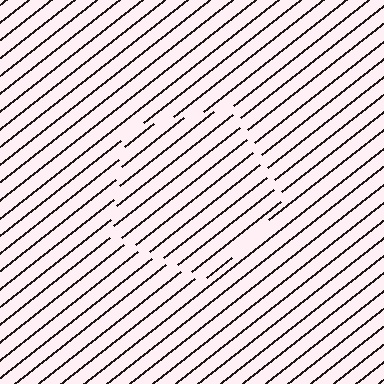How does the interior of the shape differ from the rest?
The interior of the shape contains the same grating, shifted by half a period — the contour is defined by the phase discontinuity where line-ends from the inner and outer gratings abut.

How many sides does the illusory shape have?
5 sides — the line-ends trace a pentagon.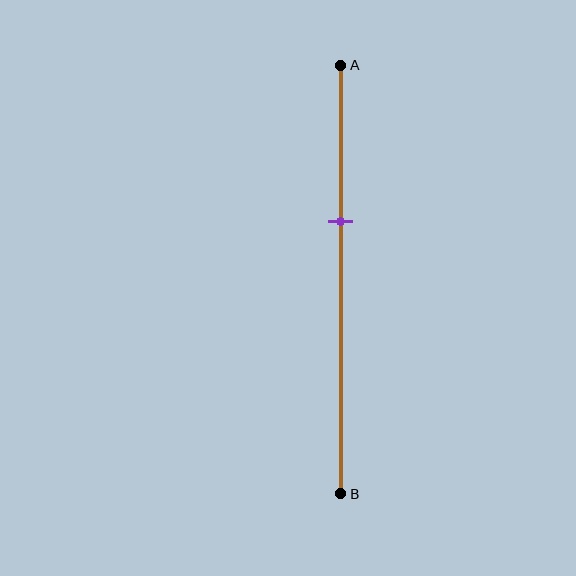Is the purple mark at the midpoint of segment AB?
No, the mark is at about 35% from A, not at the 50% midpoint.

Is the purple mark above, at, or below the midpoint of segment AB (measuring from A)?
The purple mark is above the midpoint of segment AB.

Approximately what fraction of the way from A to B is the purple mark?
The purple mark is approximately 35% of the way from A to B.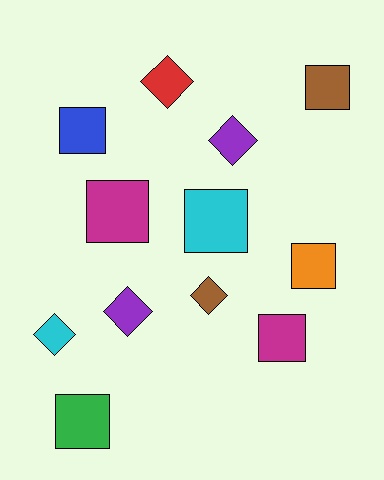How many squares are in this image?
There are 7 squares.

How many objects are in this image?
There are 12 objects.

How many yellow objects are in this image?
There are no yellow objects.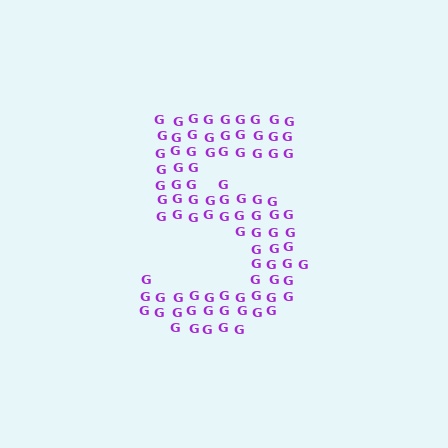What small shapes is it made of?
It is made of small letter G's.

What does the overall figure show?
The overall figure shows the digit 5.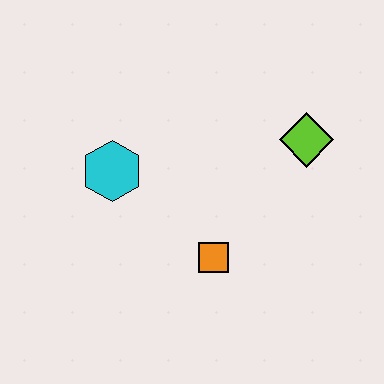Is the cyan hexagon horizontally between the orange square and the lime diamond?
No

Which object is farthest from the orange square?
The lime diamond is farthest from the orange square.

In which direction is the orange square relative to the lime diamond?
The orange square is below the lime diamond.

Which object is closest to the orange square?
The cyan hexagon is closest to the orange square.